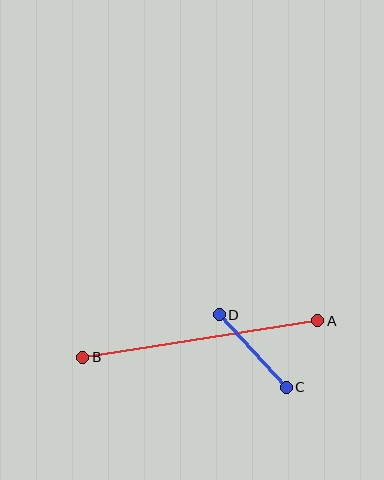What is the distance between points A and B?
The distance is approximately 238 pixels.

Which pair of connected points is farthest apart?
Points A and B are farthest apart.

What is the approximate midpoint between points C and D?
The midpoint is at approximately (253, 351) pixels.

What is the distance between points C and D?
The distance is approximately 99 pixels.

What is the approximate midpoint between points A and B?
The midpoint is at approximately (200, 339) pixels.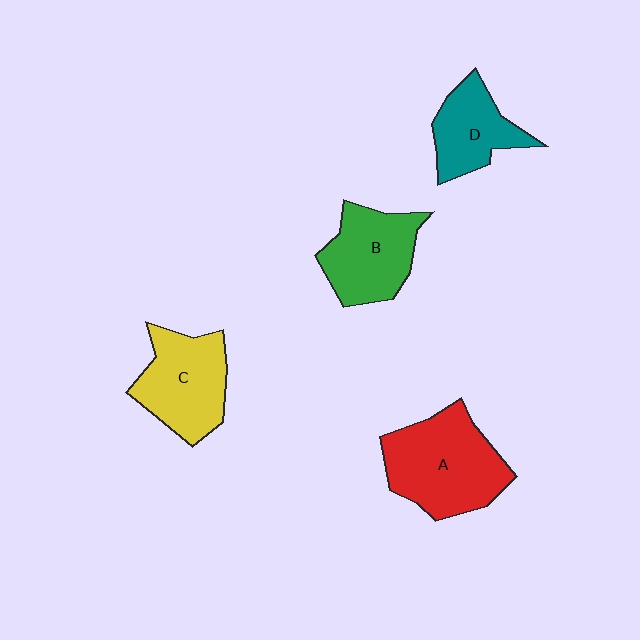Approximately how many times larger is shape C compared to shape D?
Approximately 1.3 times.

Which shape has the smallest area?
Shape D (teal).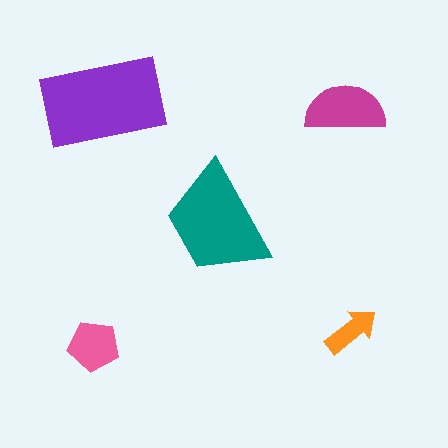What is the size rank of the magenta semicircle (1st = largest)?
3rd.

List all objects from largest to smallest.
The purple rectangle, the teal trapezoid, the magenta semicircle, the pink pentagon, the orange arrow.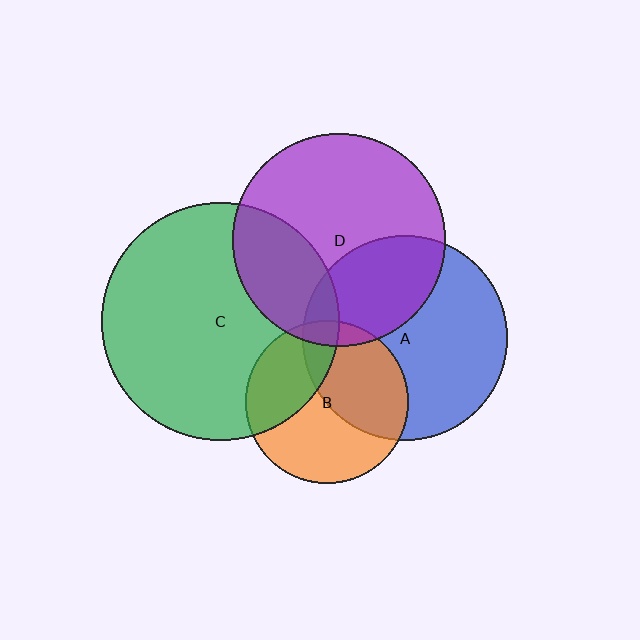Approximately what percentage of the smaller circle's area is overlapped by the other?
Approximately 30%.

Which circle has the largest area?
Circle C (green).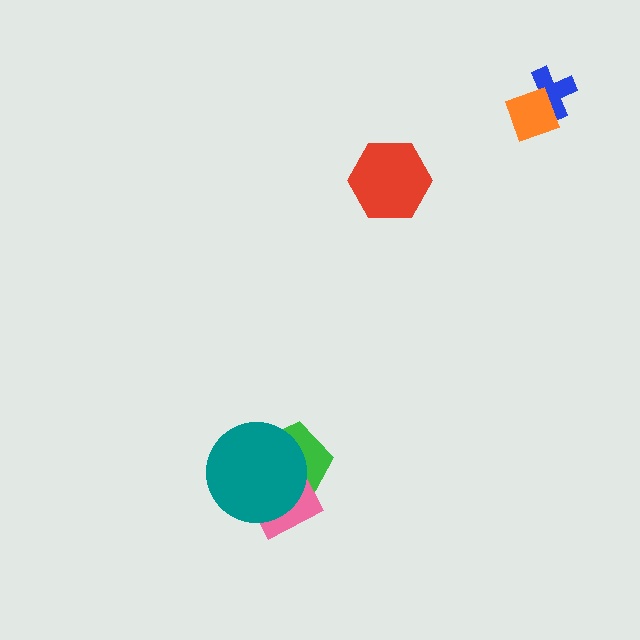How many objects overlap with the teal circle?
2 objects overlap with the teal circle.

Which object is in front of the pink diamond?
The teal circle is in front of the pink diamond.